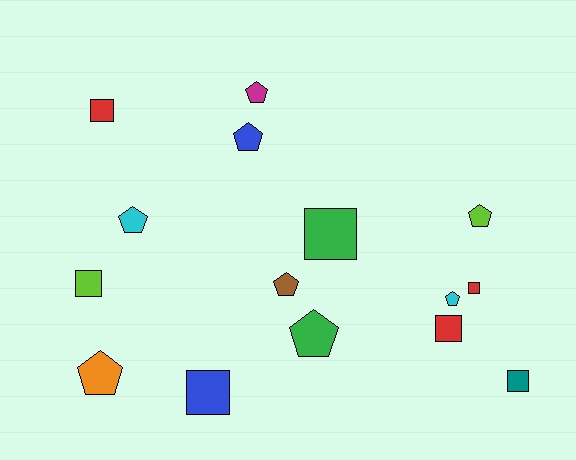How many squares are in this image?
There are 7 squares.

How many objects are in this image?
There are 15 objects.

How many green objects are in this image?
There are 2 green objects.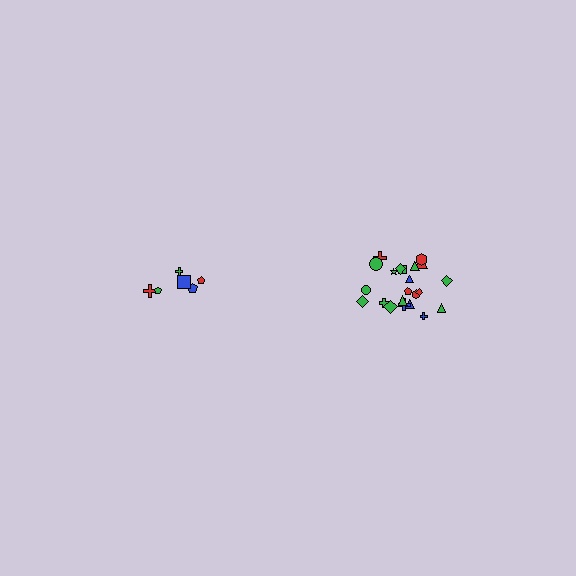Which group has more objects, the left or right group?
The right group.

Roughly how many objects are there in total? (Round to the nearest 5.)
Roughly 30 objects in total.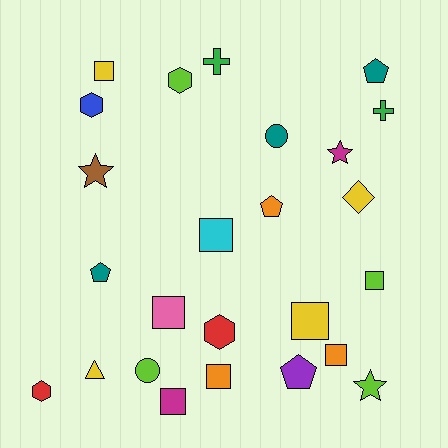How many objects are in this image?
There are 25 objects.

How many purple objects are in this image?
There is 1 purple object.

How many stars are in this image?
There are 3 stars.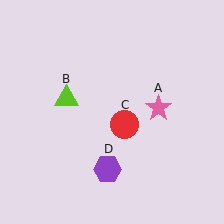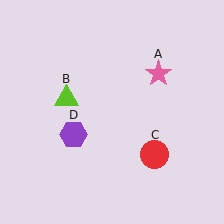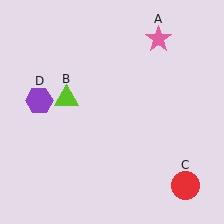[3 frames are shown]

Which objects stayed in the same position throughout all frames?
Lime triangle (object B) remained stationary.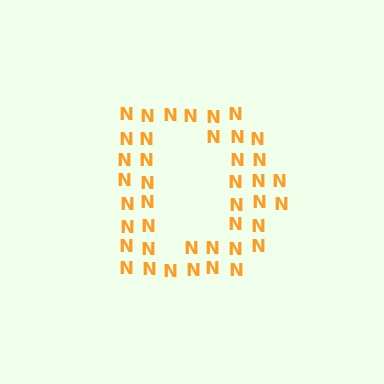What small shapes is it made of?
It is made of small letter N's.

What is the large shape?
The large shape is the letter D.